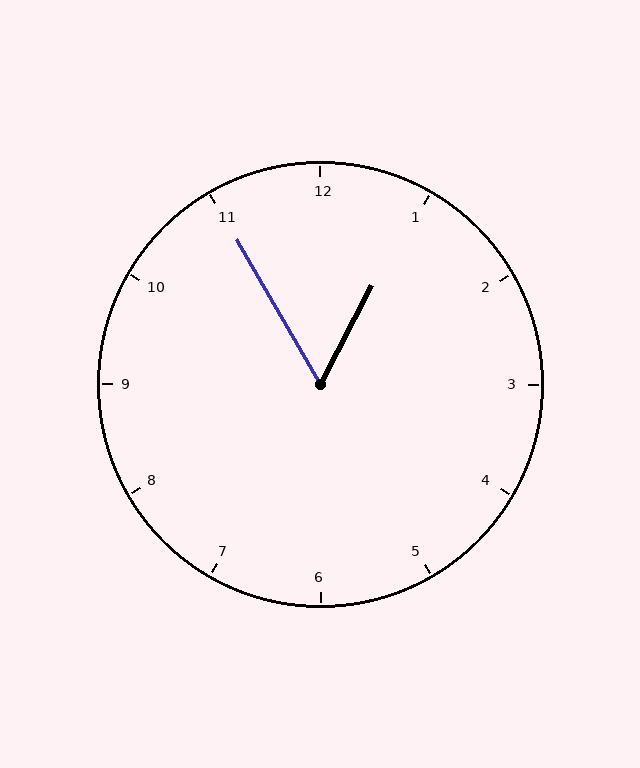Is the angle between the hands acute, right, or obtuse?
It is acute.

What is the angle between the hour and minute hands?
Approximately 58 degrees.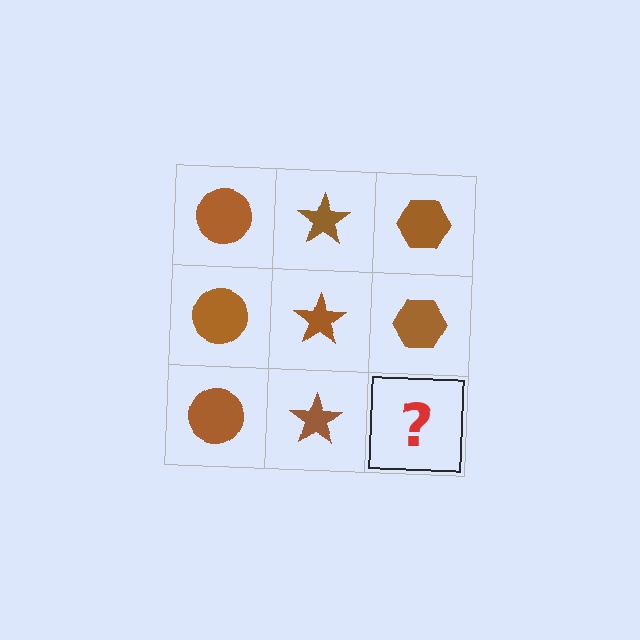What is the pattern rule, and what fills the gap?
The rule is that each column has a consistent shape. The gap should be filled with a brown hexagon.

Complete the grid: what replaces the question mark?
The question mark should be replaced with a brown hexagon.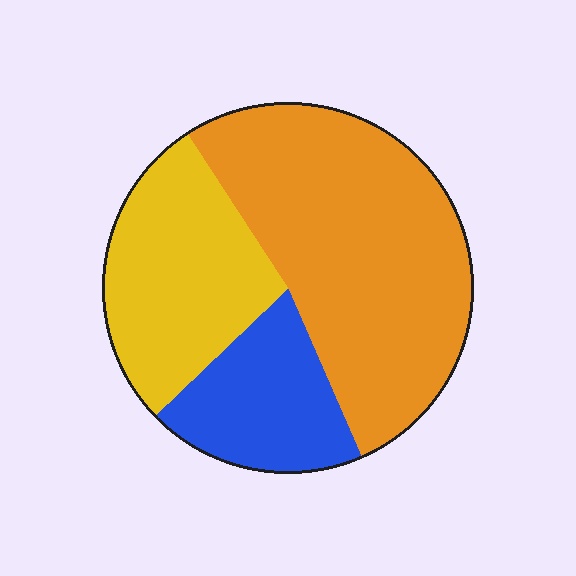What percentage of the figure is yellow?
Yellow takes up about one quarter (1/4) of the figure.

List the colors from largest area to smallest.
From largest to smallest: orange, yellow, blue.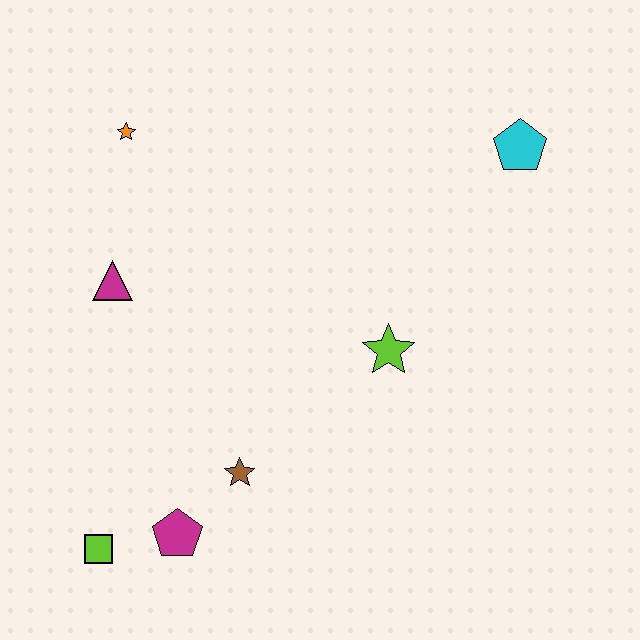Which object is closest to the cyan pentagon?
The lime star is closest to the cyan pentagon.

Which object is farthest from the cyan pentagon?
The lime square is farthest from the cyan pentagon.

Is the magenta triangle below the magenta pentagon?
No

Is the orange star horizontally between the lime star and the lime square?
Yes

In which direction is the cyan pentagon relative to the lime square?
The cyan pentagon is to the right of the lime square.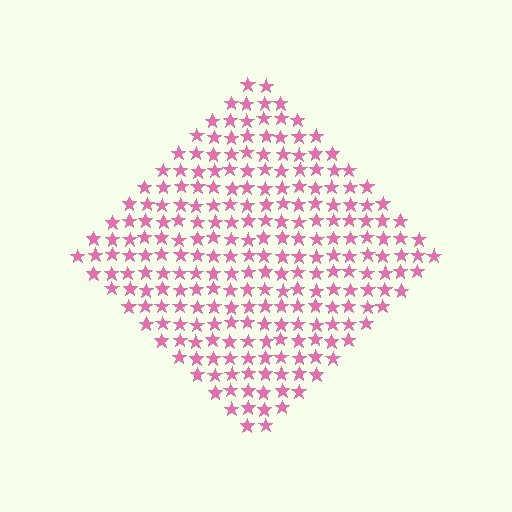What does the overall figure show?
The overall figure shows a diamond.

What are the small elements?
The small elements are stars.